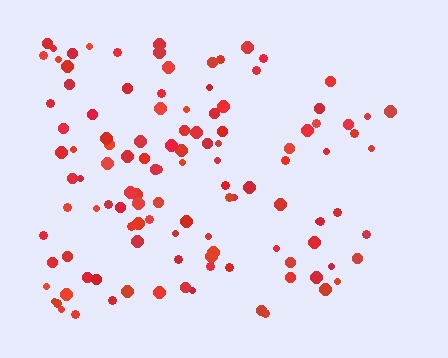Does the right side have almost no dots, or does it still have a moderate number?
Still a moderate number, just noticeably fewer than the left.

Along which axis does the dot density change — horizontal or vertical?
Horizontal.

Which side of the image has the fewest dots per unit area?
The right.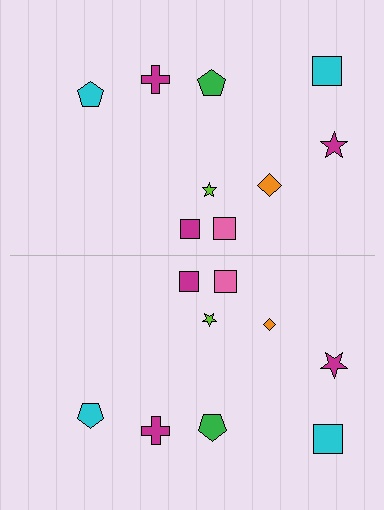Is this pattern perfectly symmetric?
No, the pattern is not perfectly symmetric. The orange diamond on the bottom side has a different size than its mirror counterpart.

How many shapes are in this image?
There are 18 shapes in this image.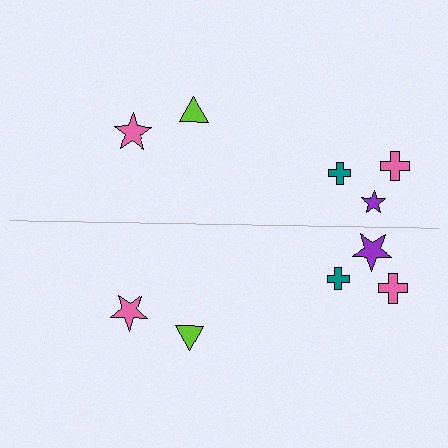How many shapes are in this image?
There are 10 shapes in this image.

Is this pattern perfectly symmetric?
No, the pattern is not perfectly symmetric. The purple star on the bottom side has a different size than its mirror counterpart.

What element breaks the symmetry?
The purple star on the bottom side has a different size than its mirror counterpart.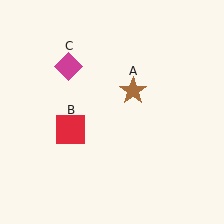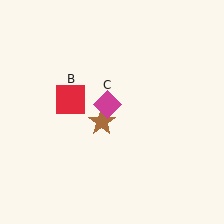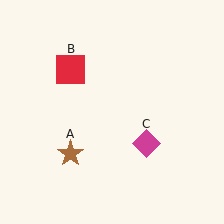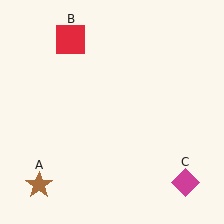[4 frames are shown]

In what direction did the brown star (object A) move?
The brown star (object A) moved down and to the left.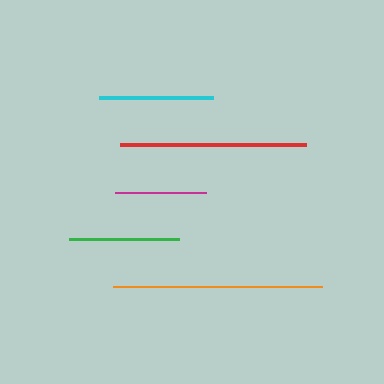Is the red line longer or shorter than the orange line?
The orange line is longer than the red line.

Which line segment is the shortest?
The magenta line is the shortest at approximately 91 pixels.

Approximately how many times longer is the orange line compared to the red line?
The orange line is approximately 1.1 times the length of the red line.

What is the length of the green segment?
The green segment is approximately 110 pixels long.